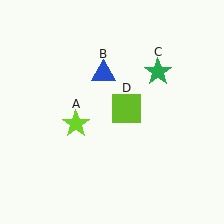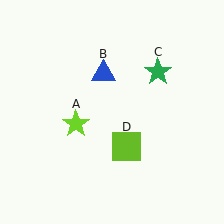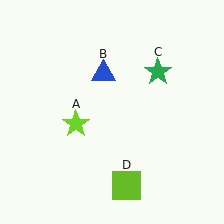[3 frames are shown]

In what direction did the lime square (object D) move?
The lime square (object D) moved down.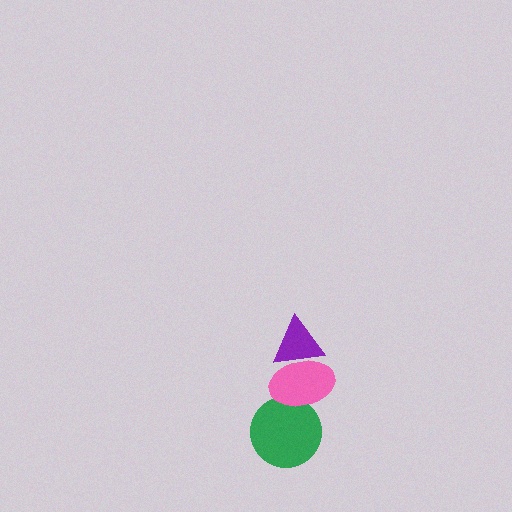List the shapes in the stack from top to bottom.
From top to bottom: the purple triangle, the pink ellipse, the green circle.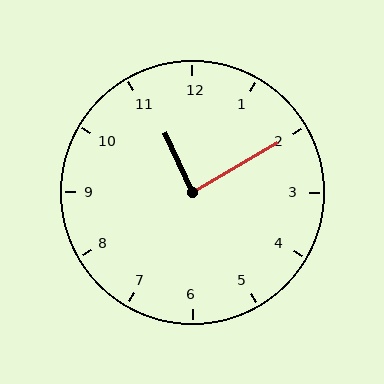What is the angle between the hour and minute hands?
Approximately 85 degrees.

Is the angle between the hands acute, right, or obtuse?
It is right.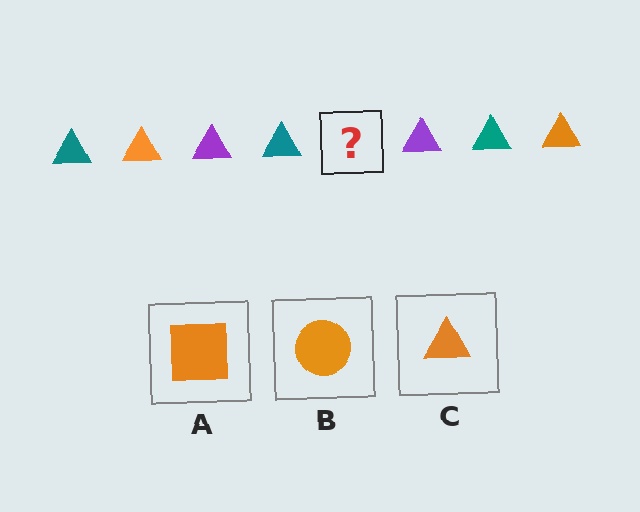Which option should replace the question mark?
Option C.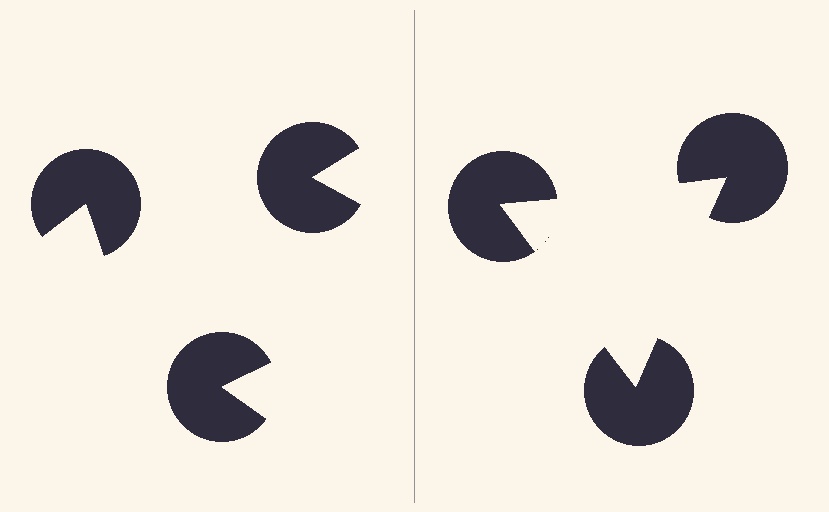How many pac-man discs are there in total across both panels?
6 — 3 on each side.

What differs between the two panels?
The pac-man discs are positioned identically on both sides; only the wedge orientations differ. On the right they align to a triangle; on the left they are misaligned.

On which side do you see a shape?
An illusory triangle appears on the right side. On the left side the wedge cuts are rotated, so no coherent shape forms.